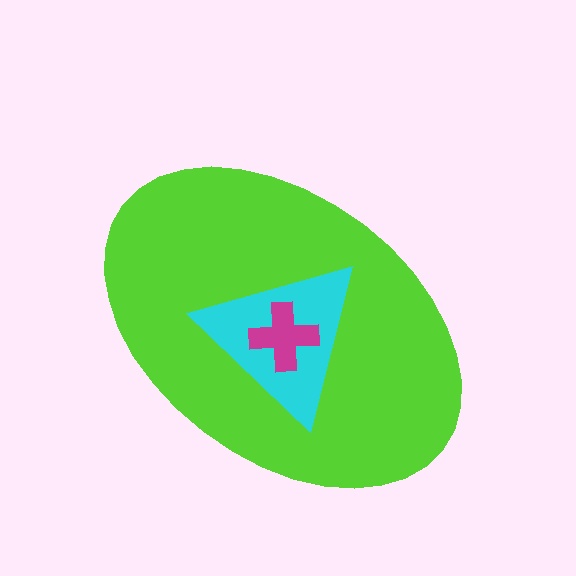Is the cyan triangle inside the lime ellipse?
Yes.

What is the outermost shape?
The lime ellipse.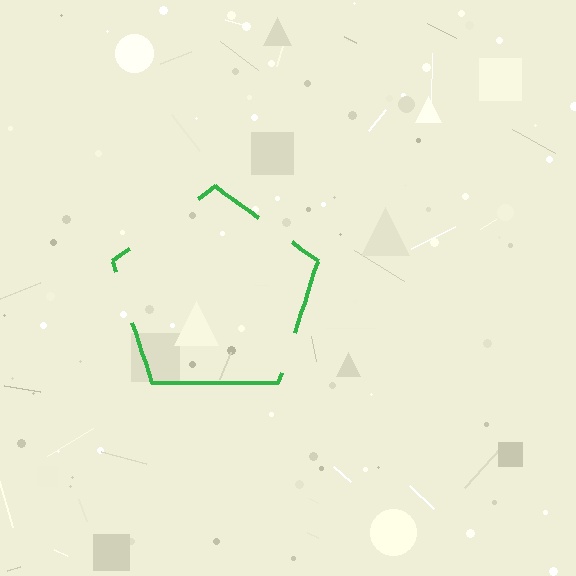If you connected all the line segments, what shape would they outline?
They would outline a pentagon.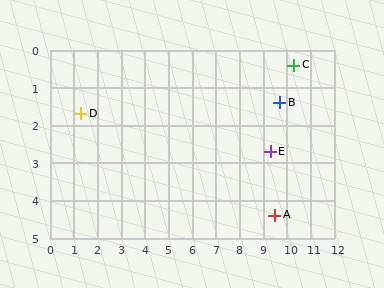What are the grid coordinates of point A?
Point A is at approximately (9.5, 4.4).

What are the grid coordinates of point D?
Point D is at approximately (1.3, 1.7).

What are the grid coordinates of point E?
Point E is at approximately (9.3, 2.7).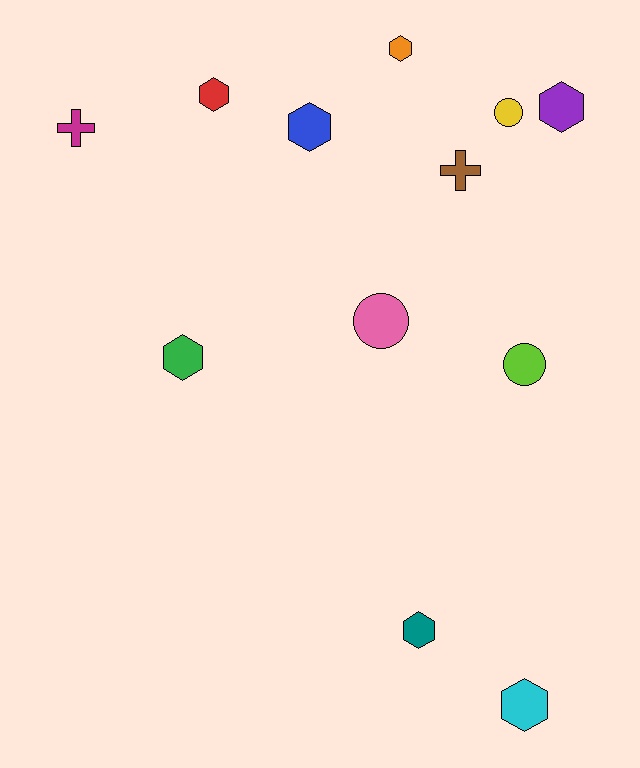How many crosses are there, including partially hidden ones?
There are 2 crosses.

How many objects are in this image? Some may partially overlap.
There are 12 objects.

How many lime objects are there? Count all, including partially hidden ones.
There is 1 lime object.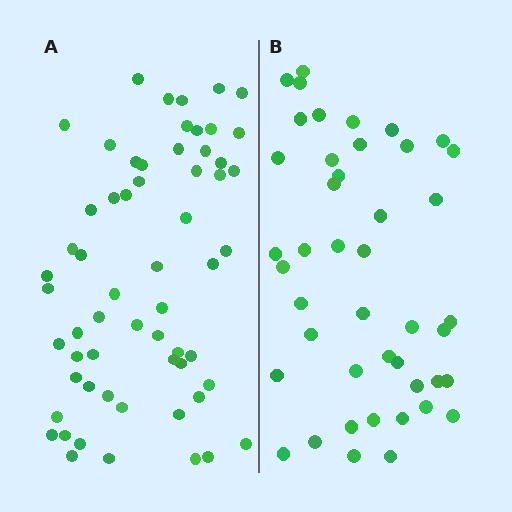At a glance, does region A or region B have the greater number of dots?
Region A (the left region) has more dots.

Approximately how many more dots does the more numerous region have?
Region A has approximately 15 more dots than region B.